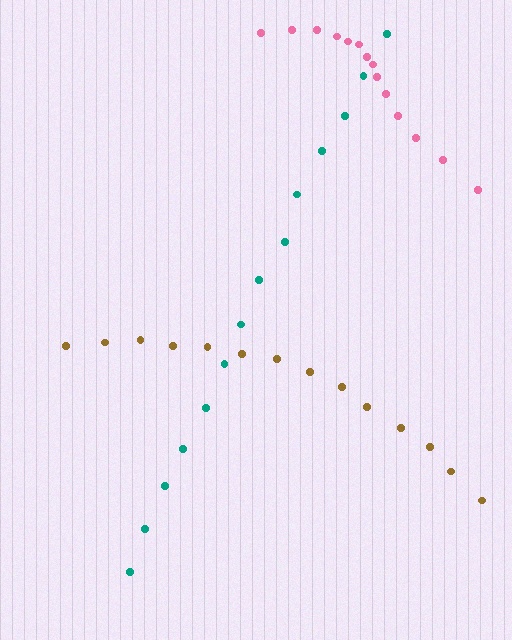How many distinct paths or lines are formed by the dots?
There are 3 distinct paths.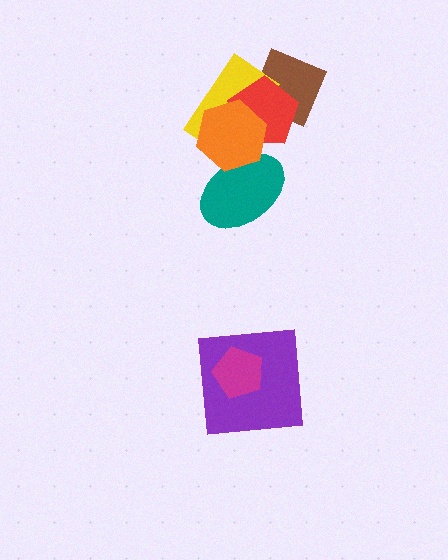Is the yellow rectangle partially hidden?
Yes, it is partially covered by another shape.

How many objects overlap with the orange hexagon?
3 objects overlap with the orange hexagon.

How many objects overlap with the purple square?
1 object overlaps with the purple square.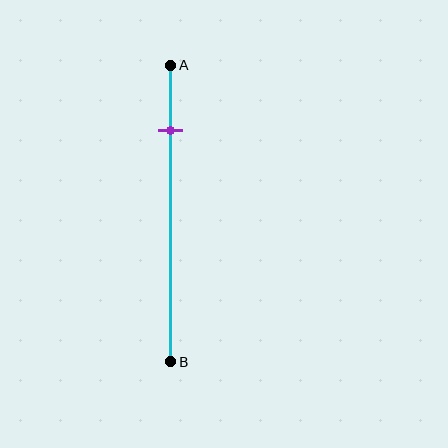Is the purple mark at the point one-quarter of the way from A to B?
Yes, the mark is approximately at the one-quarter point.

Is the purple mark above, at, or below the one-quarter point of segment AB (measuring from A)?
The purple mark is approximately at the one-quarter point of segment AB.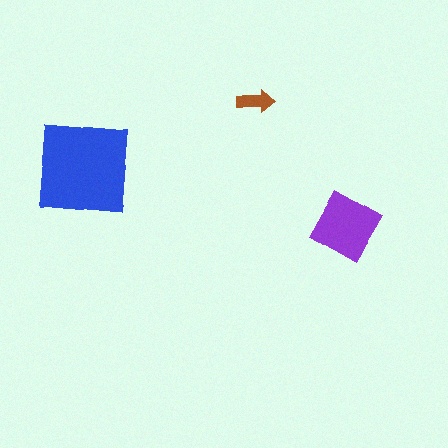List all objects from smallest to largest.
The brown arrow, the purple diamond, the blue square.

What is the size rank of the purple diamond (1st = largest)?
2nd.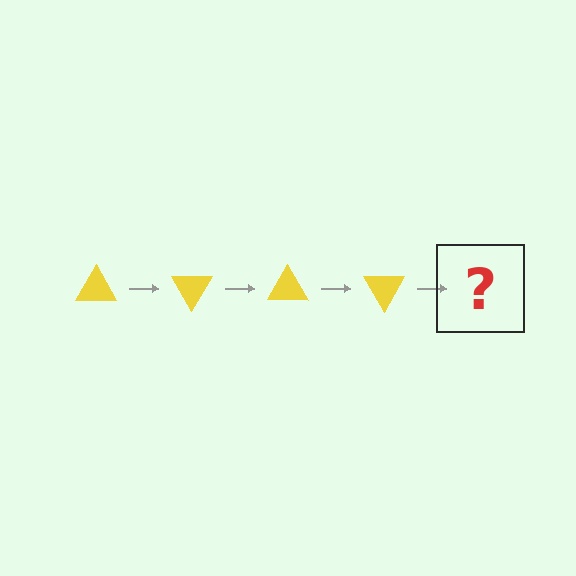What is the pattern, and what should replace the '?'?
The pattern is that the triangle rotates 60 degrees each step. The '?' should be a yellow triangle rotated 240 degrees.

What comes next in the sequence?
The next element should be a yellow triangle rotated 240 degrees.